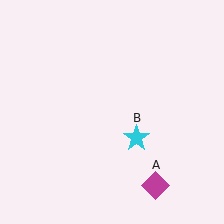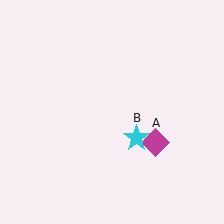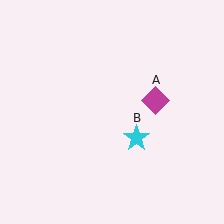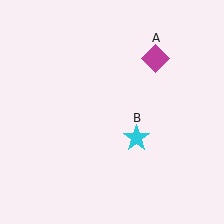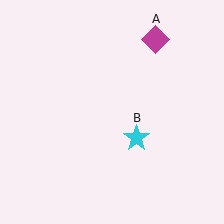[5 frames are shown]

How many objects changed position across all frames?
1 object changed position: magenta diamond (object A).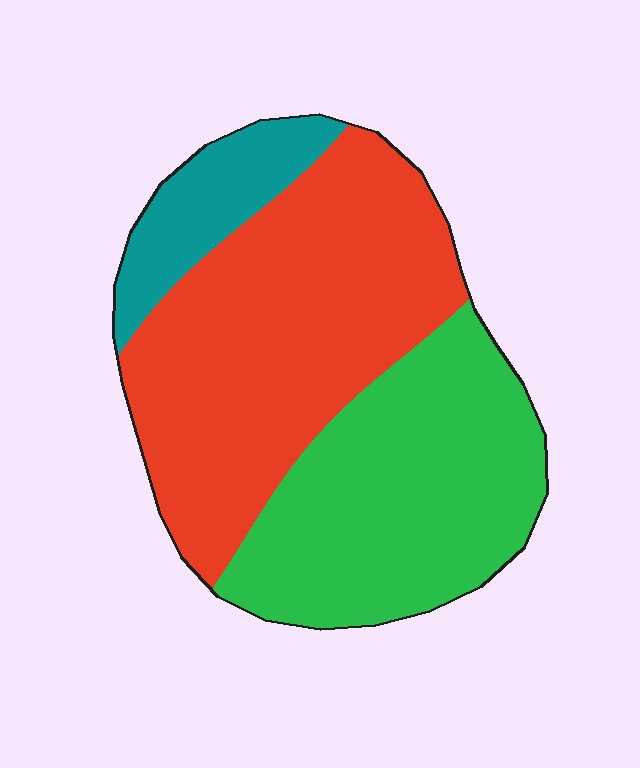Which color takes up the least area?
Teal, at roughly 10%.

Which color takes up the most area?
Red, at roughly 50%.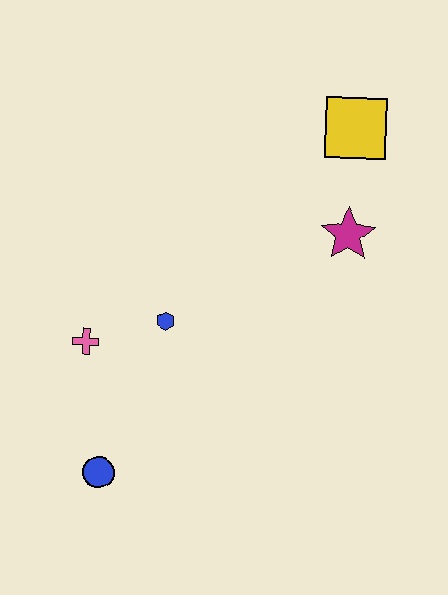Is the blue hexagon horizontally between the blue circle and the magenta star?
Yes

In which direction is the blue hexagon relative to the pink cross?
The blue hexagon is to the right of the pink cross.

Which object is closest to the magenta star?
The yellow square is closest to the magenta star.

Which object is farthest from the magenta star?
The blue circle is farthest from the magenta star.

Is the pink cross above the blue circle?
Yes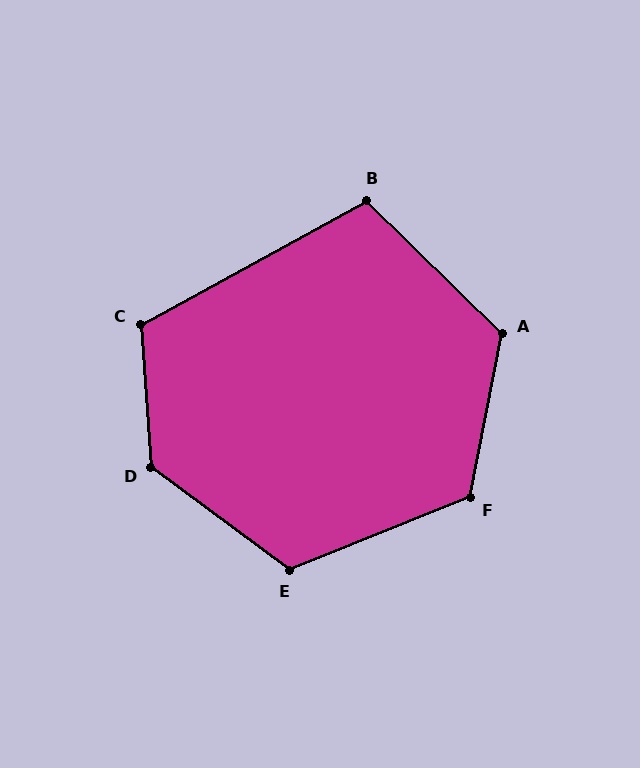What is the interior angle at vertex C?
Approximately 115 degrees (obtuse).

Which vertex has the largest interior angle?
D, at approximately 130 degrees.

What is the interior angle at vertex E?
Approximately 122 degrees (obtuse).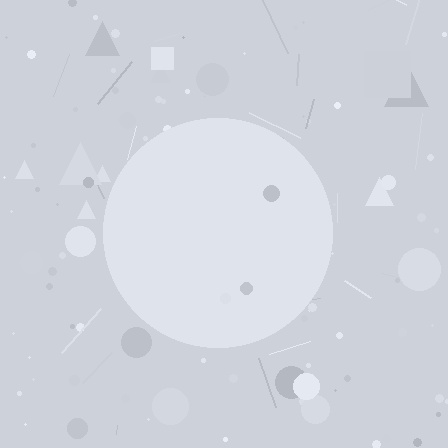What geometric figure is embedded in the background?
A circle is embedded in the background.